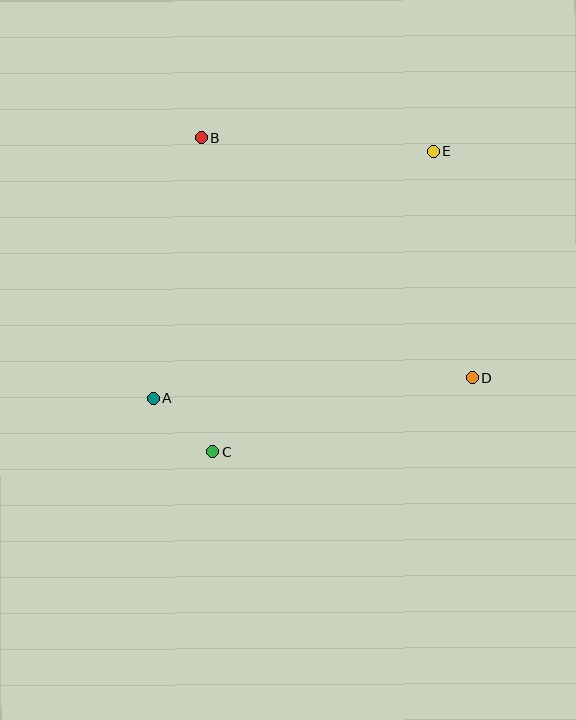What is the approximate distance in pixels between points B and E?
The distance between B and E is approximately 233 pixels.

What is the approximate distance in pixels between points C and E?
The distance between C and E is approximately 373 pixels.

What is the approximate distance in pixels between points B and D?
The distance between B and D is approximately 362 pixels.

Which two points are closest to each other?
Points A and C are closest to each other.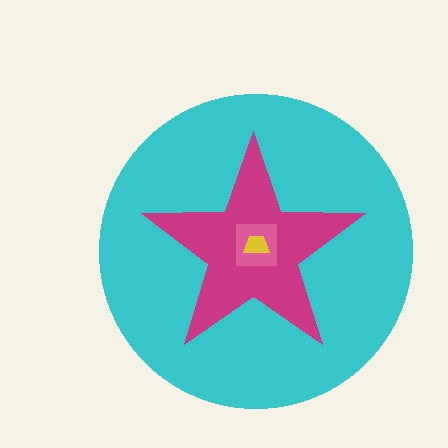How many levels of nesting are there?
4.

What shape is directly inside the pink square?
The yellow trapezoid.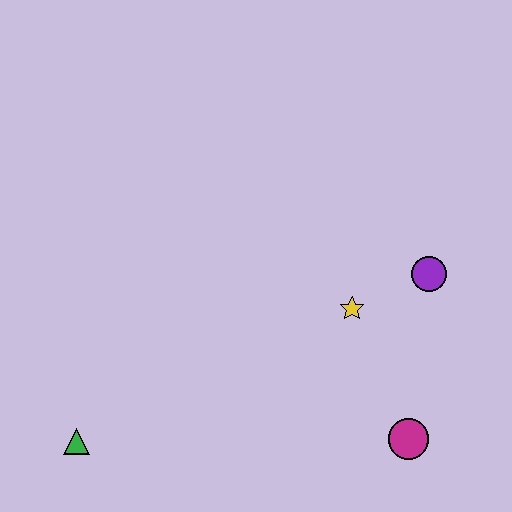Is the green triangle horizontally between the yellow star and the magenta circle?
No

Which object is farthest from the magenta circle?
The green triangle is farthest from the magenta circle.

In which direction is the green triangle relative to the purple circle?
The green triangle is to the left of the purple circle.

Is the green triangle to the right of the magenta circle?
No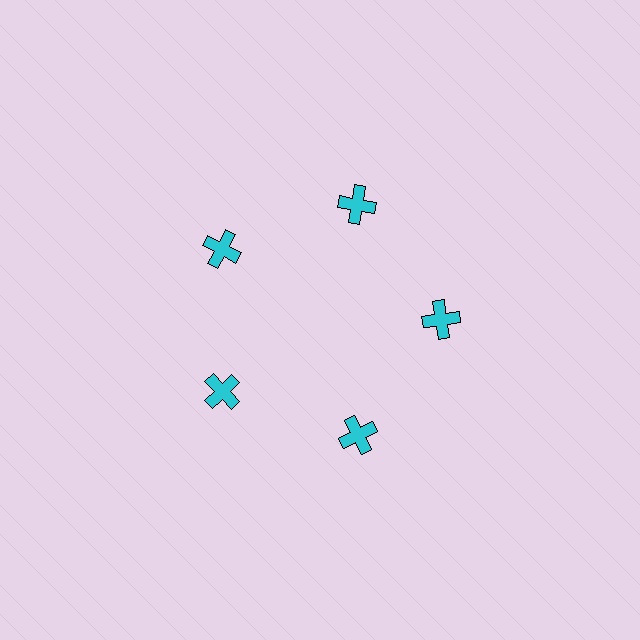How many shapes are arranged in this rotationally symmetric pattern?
There are 5 shapes, arranged in 5 groups of 1.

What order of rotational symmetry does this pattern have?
This pattern has 5-fold rotational symmetry.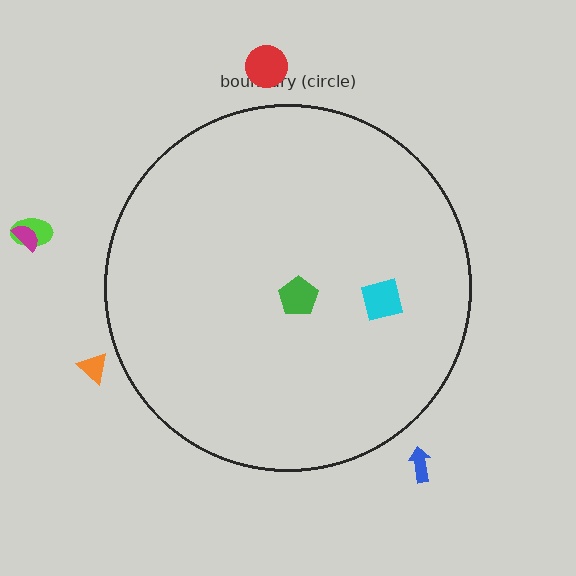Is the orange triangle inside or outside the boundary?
Outside.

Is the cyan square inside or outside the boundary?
Inside.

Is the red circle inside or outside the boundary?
Outside.